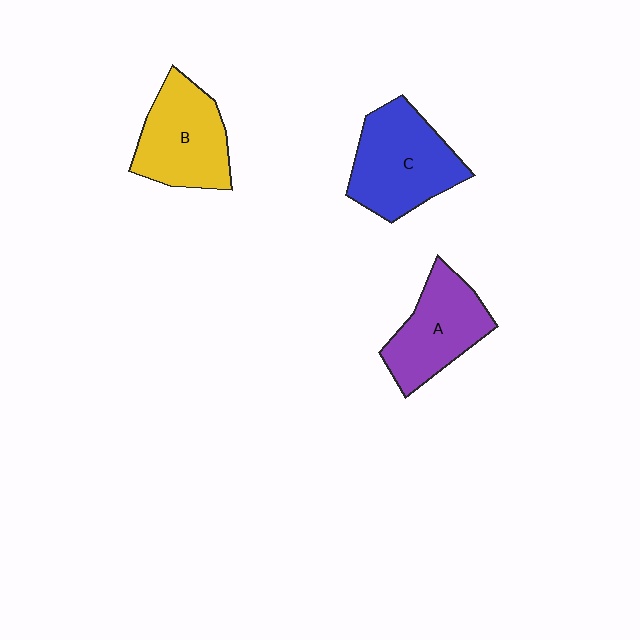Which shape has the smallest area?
Shape A (purple).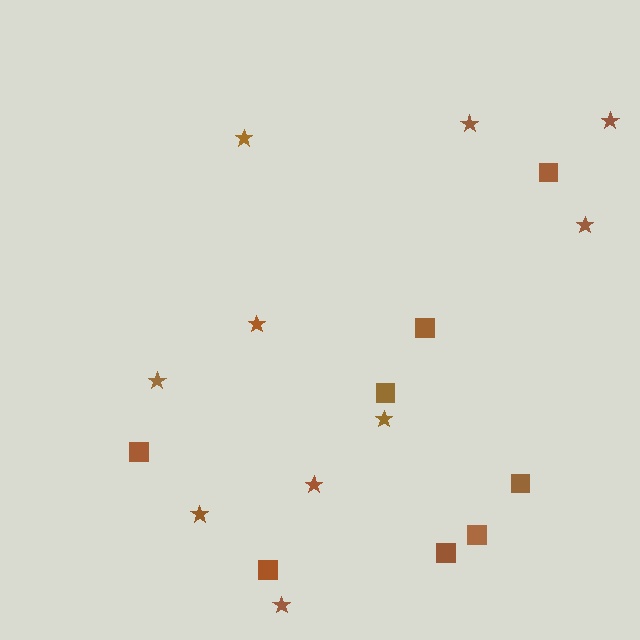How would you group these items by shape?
There are 2 groups: one group of stars (10) and one group of squares (8).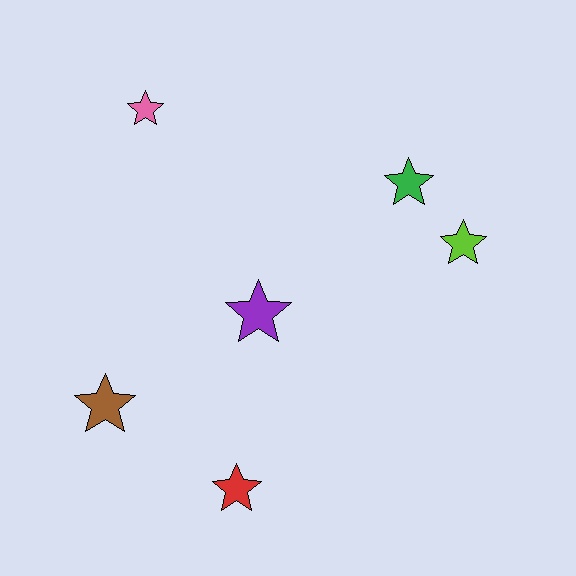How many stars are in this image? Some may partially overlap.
There are 6 stars.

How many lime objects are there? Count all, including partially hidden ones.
There is 1 lime object.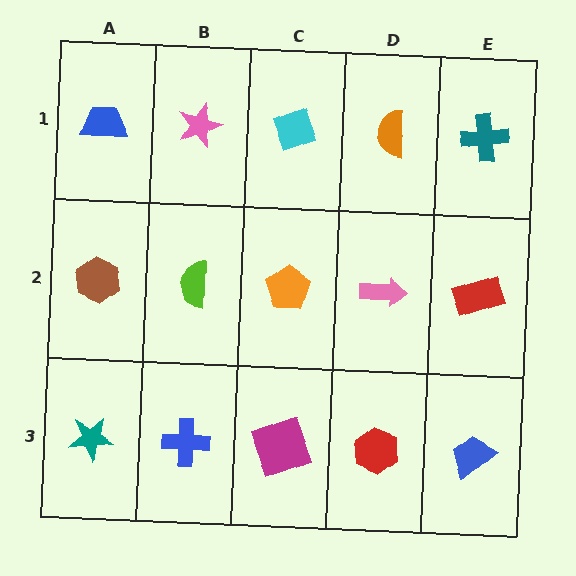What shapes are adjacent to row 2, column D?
An orange semicircle (row 1, column D), a red hexagon (row 3, column D), an orange pentagon (row 2, column C), a red rectangle (row 2, column E).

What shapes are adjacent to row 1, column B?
A lime semicircle (row 2, column B), a blue trapezoid (row 1, column A), a cyan diamond (row 1, column C).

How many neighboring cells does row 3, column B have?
3.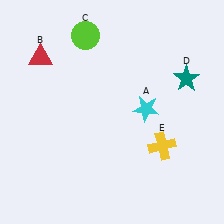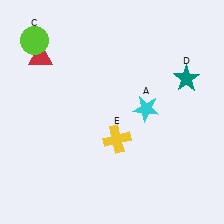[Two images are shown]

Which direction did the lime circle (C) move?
The lime circle (C) moved left.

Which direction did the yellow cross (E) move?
The yellow cross (E) moved left.